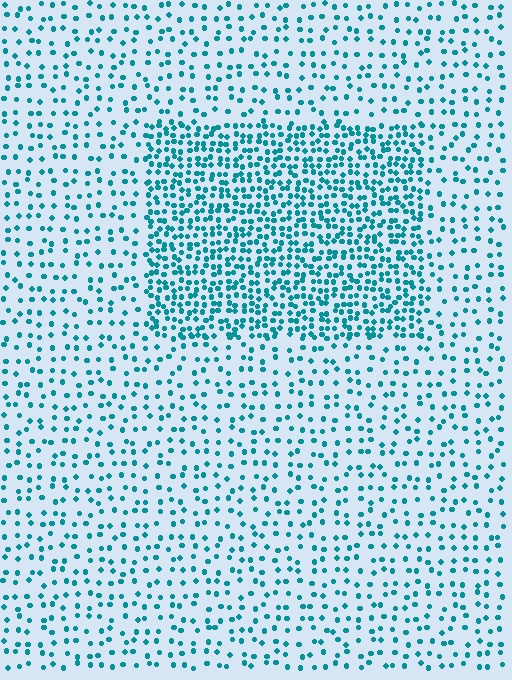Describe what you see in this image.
The image contains small teal elements arranged at two different densities. A rectangle-shaped region is visible where the elements are more densely packed than the surrounding area.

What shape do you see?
I see a rectangle.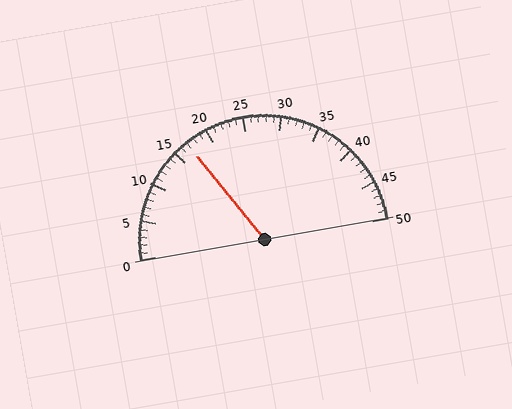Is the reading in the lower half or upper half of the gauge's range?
The reading is in the lower half of the range (0 to 50).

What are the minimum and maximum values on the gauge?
The gauge ranges from 0 to 50.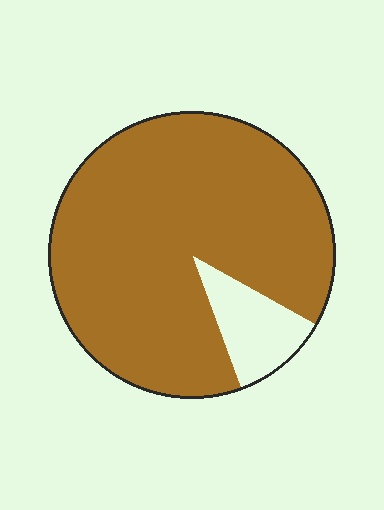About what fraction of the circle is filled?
About nine tenths (9/10).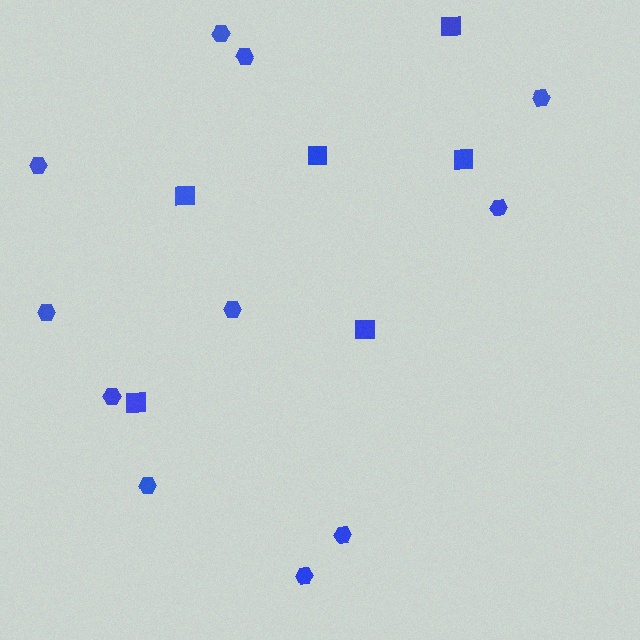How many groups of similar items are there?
There are 2 groups: one group of squares (6) and one group of hexagons (11).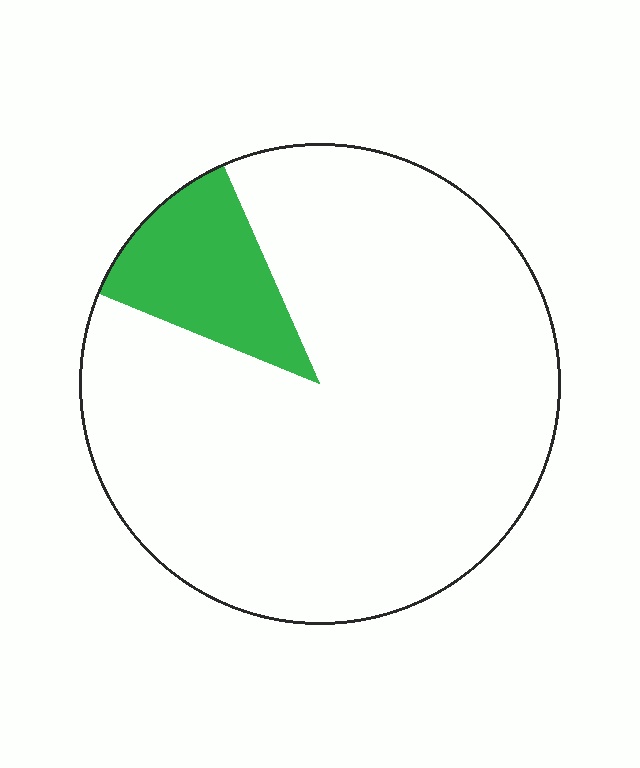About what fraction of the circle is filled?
About one eighth (1/8).